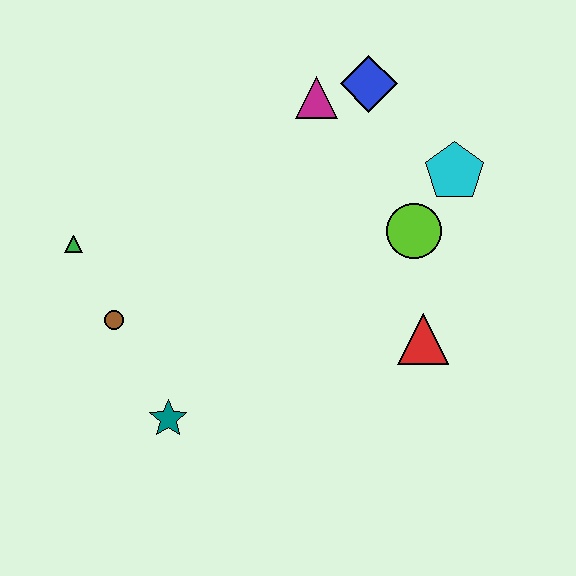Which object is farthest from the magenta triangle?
The teal star is farthest from the magenta triangle.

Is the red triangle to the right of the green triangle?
Yes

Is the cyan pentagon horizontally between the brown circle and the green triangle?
No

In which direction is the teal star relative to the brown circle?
The teal star is below the brown circle.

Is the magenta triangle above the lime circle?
Yes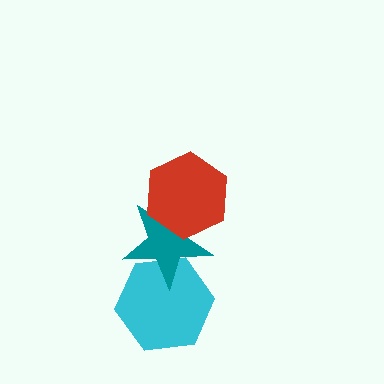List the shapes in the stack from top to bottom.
From top to bottom: the red hexagon, the teal star, the cyan hexagon.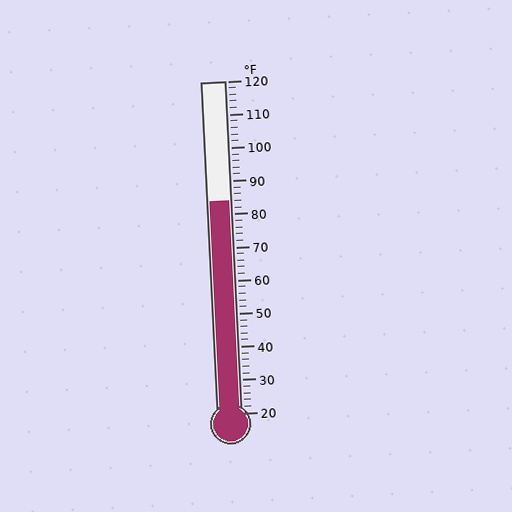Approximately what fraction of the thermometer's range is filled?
The thermometer is filled to approximately 65% of its range.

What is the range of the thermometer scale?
The thermometer scale ranges from 20°F to 120°F.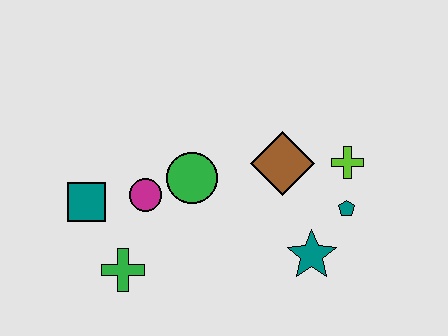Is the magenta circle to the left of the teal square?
No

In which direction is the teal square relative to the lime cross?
The teal square is to the left of the lime cross.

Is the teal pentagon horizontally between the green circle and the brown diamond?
No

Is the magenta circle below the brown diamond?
Yes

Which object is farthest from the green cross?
The lime cross is farthest from the green cross.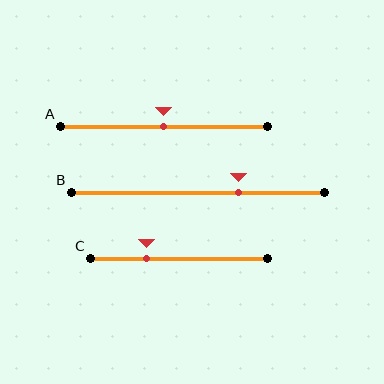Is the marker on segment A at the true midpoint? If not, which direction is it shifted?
Yes, the marker on segment A is at the true midpoint.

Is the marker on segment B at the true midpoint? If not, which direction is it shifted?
No, the marker on segment B is shifted to the right by about 16% of the segment length.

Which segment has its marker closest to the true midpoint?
Segment A has its marker closest to the true midpoint.